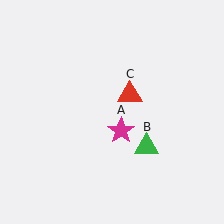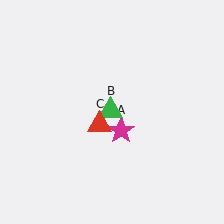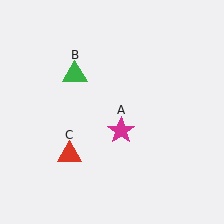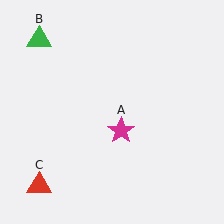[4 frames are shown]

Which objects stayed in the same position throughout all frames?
Magenta star (object A) remained stationary.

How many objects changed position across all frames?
2 objects changed position: green triangle (object B), red triangle (object C).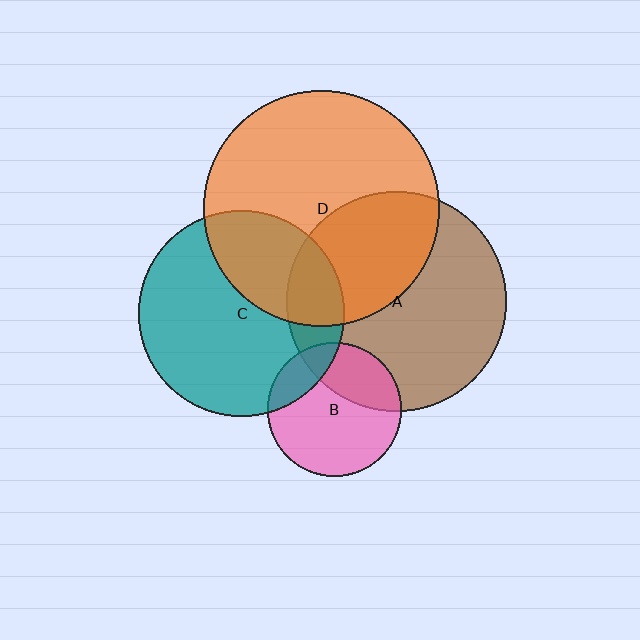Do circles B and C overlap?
Yes.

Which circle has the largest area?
Circle D (orange).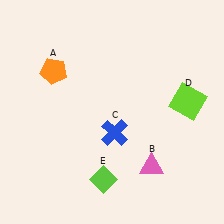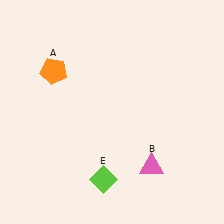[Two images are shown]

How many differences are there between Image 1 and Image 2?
There are 2 differences between the two images.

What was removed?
The lime square (D), the blue cross (C) were removed in Image 2.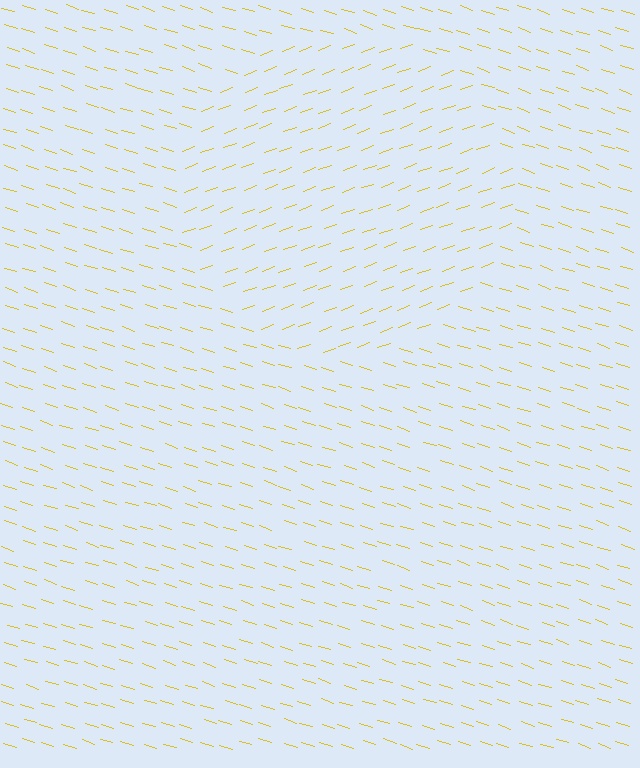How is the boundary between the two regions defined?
The boundary is defined purely by a change in line orientation (approximately 38 degrees difference). All lines are the same color and thickness.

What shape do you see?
I see a circle.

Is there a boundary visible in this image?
Yes, there is a texture boundary formed by a change in line orientation.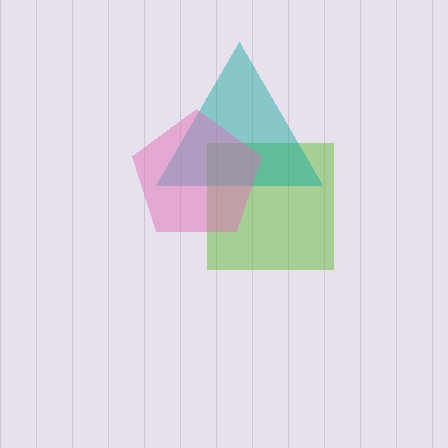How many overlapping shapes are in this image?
There are 3 overlapping shapes in the image.